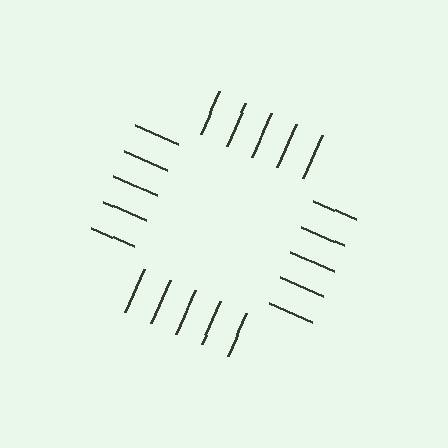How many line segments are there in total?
20 — 5 along each of the 4 edges.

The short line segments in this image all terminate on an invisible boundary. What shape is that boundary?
An illusory square — the line segments terminate on its edges but no continuous stroke is drawn.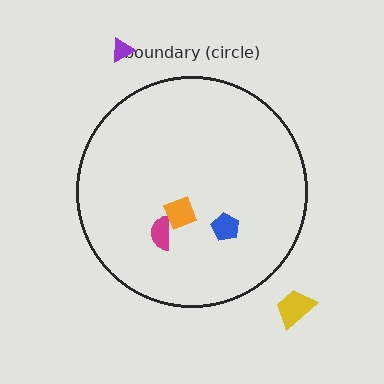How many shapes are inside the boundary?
3 inside, 2 outside.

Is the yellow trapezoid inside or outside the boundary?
Outside.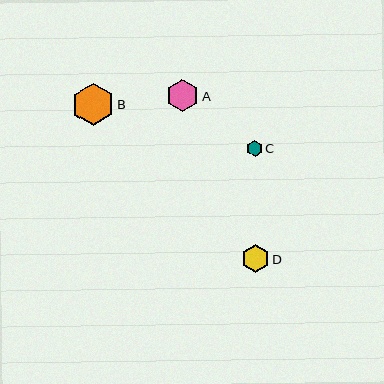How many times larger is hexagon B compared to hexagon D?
Hexagon B is approximately 1.5 times the size of hexagon D.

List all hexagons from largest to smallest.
From largest to smallest: B, A, D, C.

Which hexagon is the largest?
Hexagon B is the largest with a size of approximately 42 pixels.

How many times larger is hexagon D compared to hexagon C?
Hexagon D is approximately 1.7 times the size of hexagon C.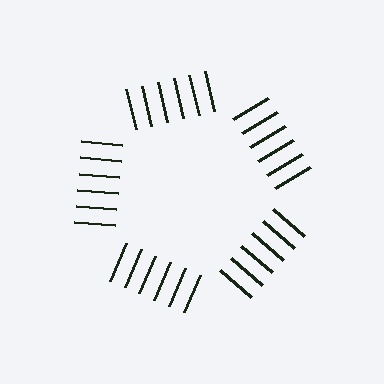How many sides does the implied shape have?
5 sides — the line-ends trace a pentagon.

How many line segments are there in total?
30 — 6 along each of the 5 edges.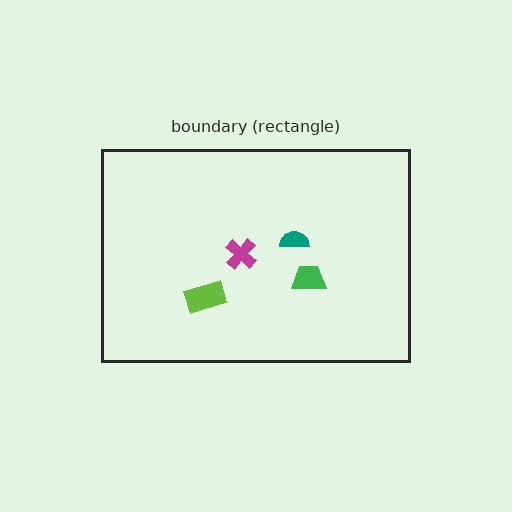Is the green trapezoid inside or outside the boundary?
Inside.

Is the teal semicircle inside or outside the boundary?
Inside.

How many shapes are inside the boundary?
4 inside, 0 outside.